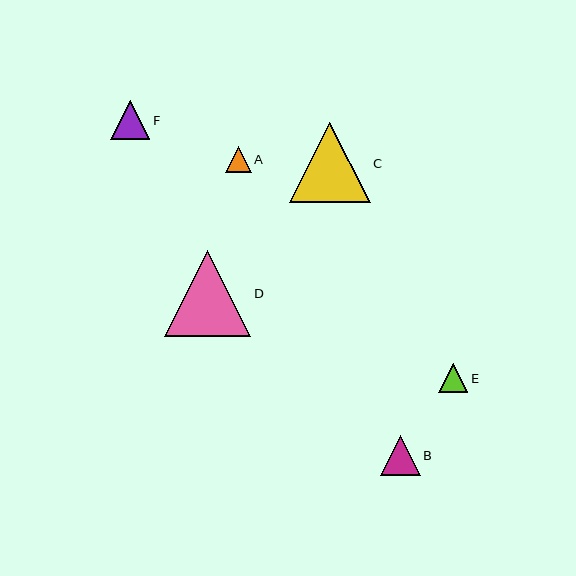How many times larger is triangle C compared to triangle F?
Triangle C is approximately 2.1 times the size of triangle F.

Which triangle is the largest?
Triangle D is the largest with a size of approximately 86 pixels.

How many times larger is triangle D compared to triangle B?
Triangle D is approximately 2.2 times the size of triangle B.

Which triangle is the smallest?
Triangle A is the smallest with a size of approximately 25 pixels.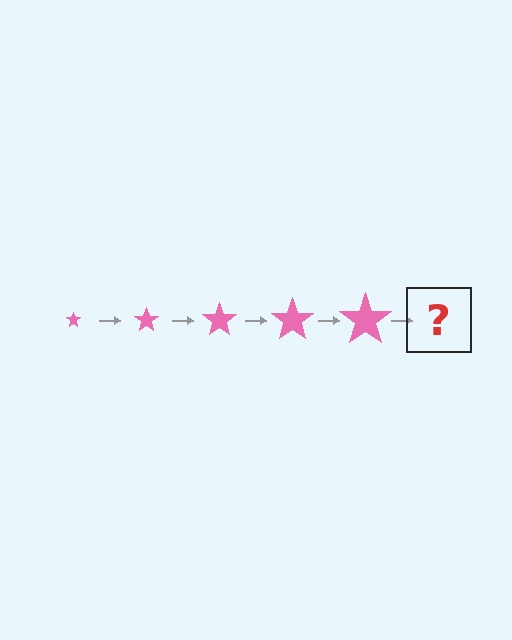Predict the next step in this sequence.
The next step is a pink star, larger than the previous one.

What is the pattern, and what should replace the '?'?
The pattern is that the star gets progressively larger each step. The '?' should be a pink star, larger than the previous one.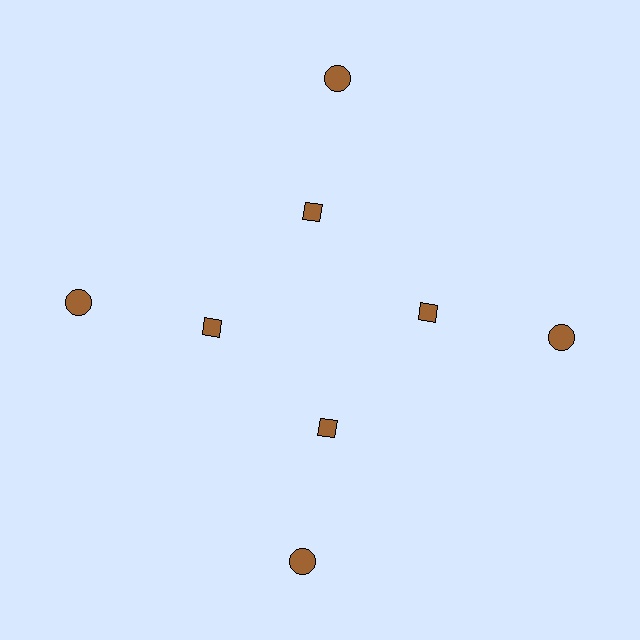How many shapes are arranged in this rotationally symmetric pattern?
There are 8 shapes, arranged in 4 groups of 2.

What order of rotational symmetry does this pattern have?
This pattern has 4-fold rotational symmetry.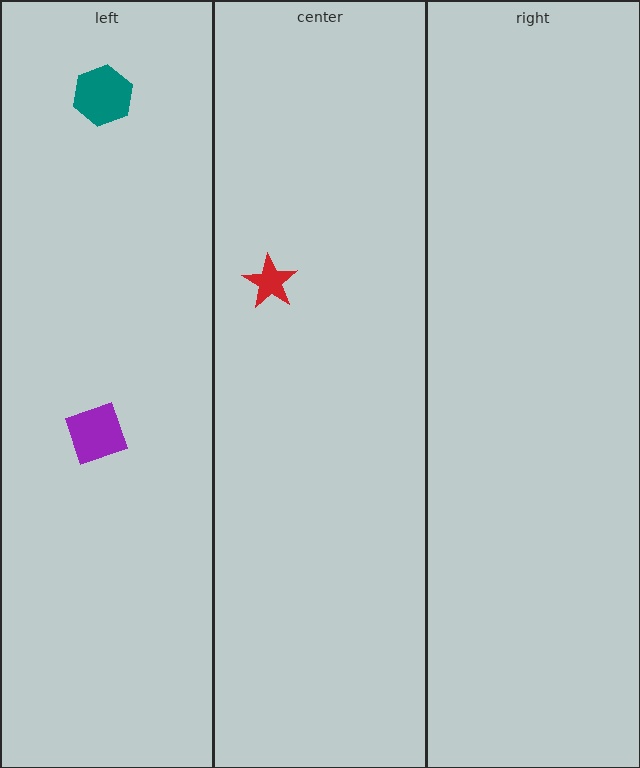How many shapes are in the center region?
1.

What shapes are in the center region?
The red star.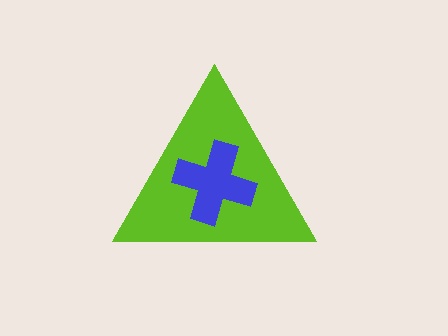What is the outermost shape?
The lime triangle.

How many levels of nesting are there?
2.